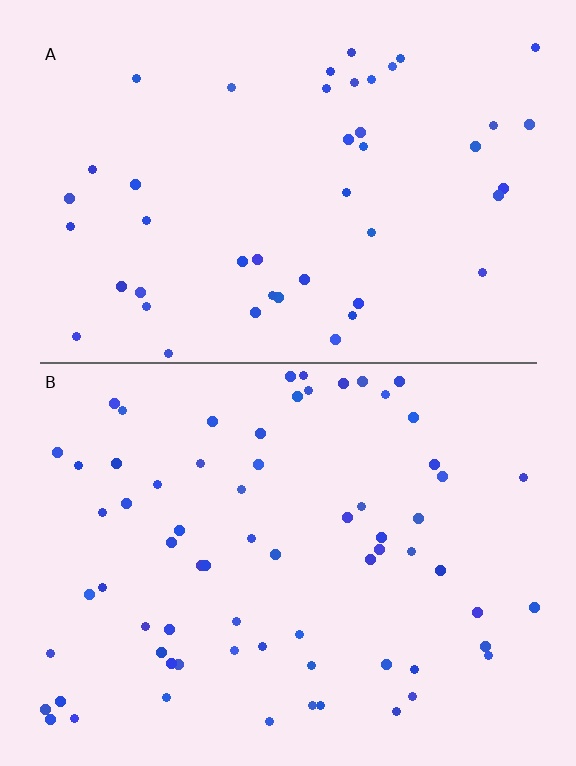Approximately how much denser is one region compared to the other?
Approximately 1.5× — region B over region A.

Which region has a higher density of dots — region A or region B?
B (the bottom).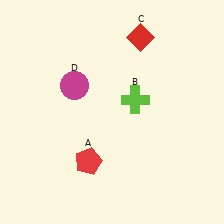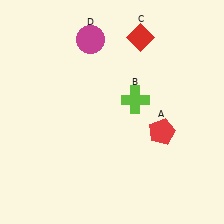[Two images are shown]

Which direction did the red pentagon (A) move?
The red pentagon (A) moved right.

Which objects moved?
The objects that moved are: the red pentagon (A), the magenta circle (D).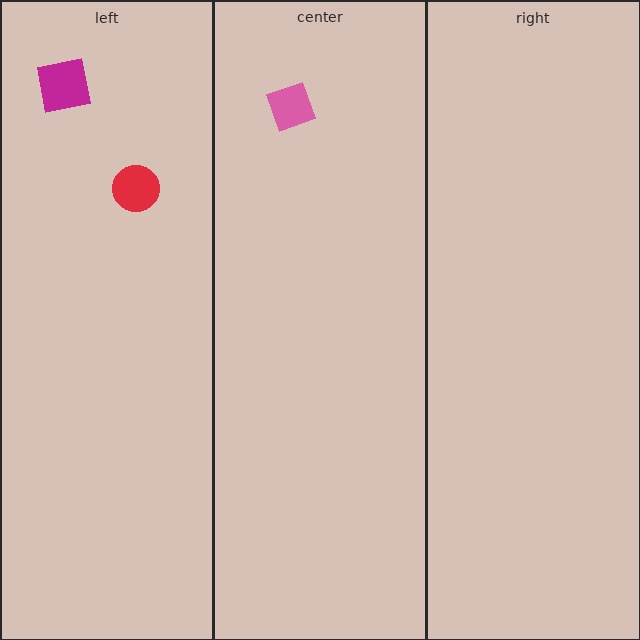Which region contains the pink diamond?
The center region.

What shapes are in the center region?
The pink diamond.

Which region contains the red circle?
The left region.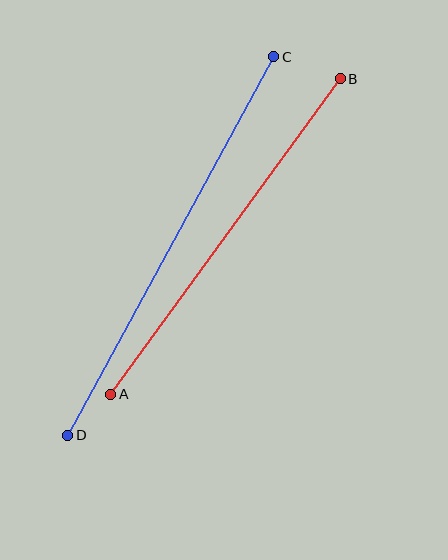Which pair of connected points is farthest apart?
Points C and D are farthest apart.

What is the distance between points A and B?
The distance is approximately 390 pixels.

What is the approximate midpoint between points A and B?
The midpoint is at approximately (226, 236) pixels.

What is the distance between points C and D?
The distance is approximately 431 pixels.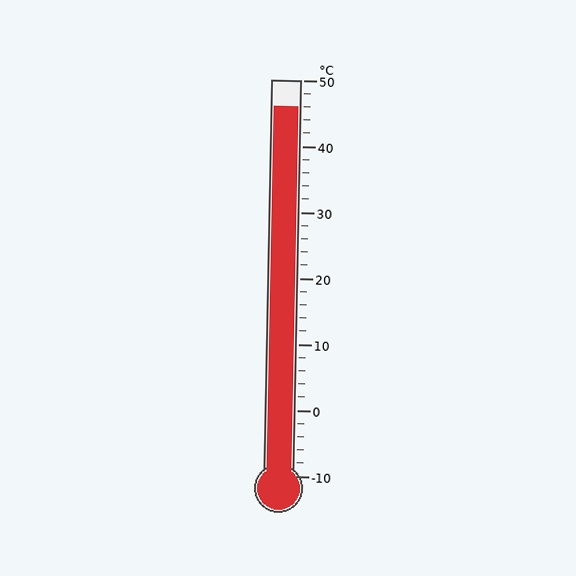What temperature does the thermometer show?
The thermometer shows approximately 46°C.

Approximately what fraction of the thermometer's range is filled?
The thermometer is filled to approximately 95% of its range.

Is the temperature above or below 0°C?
The temperature is above 0°C.